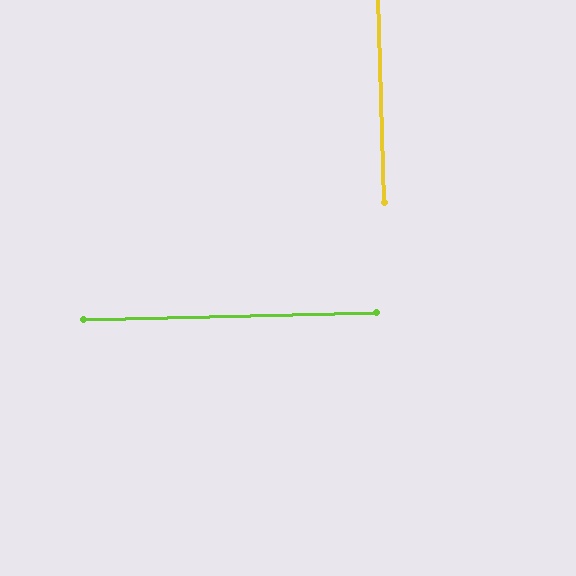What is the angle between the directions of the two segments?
Approximately 90 degrees.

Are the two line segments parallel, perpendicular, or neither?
Perpendicular — they meet at approximately 90°.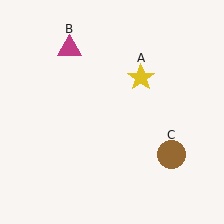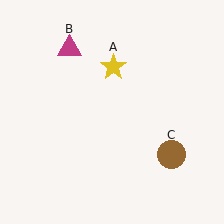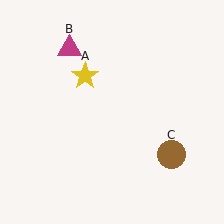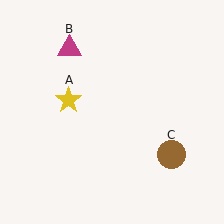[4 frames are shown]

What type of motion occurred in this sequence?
The yellow star (object A) rotated counterclockwise around the center of the scene.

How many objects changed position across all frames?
1 object changed position: yellow star (object A).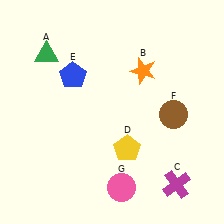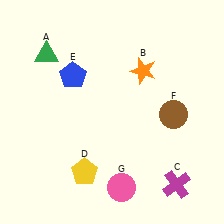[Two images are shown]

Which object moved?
The yellow pentagon (D) moved left.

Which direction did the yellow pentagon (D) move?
The yellow pentagon (D) moved left.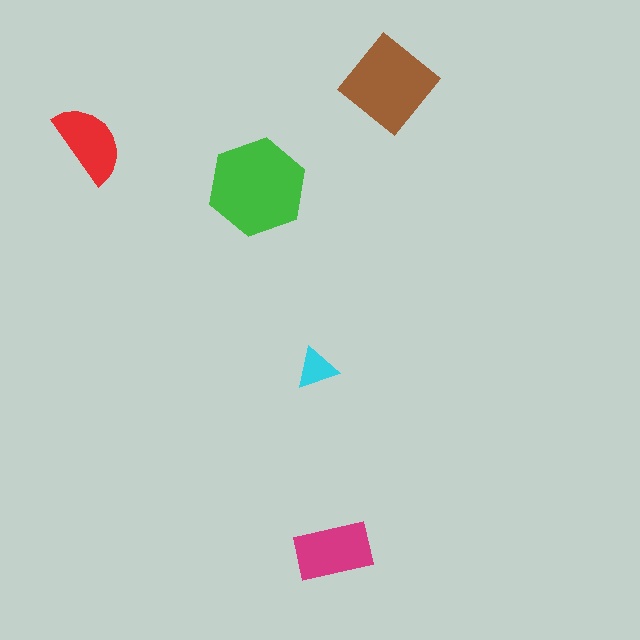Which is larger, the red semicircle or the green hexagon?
The green hexagon.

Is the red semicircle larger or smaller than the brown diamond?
Smaller.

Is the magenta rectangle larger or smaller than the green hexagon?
Smaller.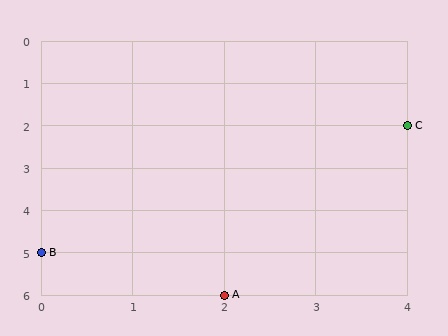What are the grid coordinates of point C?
Point C is at grid coordinates (4, 2).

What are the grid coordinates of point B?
Point B is at grid coordinates (0, 5).